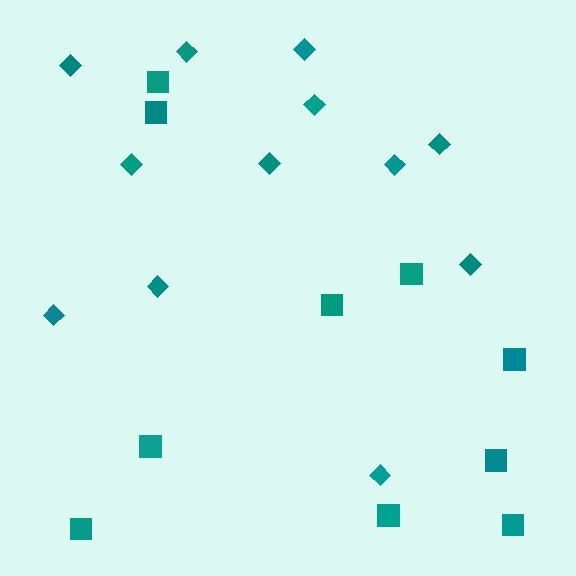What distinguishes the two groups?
There are 2 groups: one group of diamonds (12) and one group of squares (10).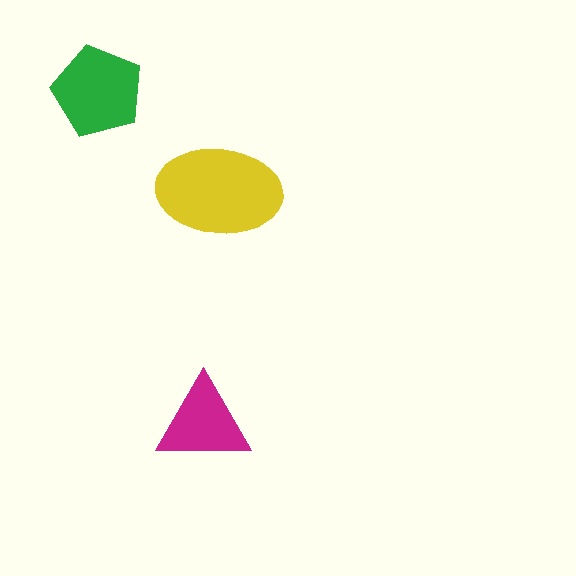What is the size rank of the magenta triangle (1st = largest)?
3rd.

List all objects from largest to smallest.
The yellow ellipse, the green pentagon, the magenta triangle.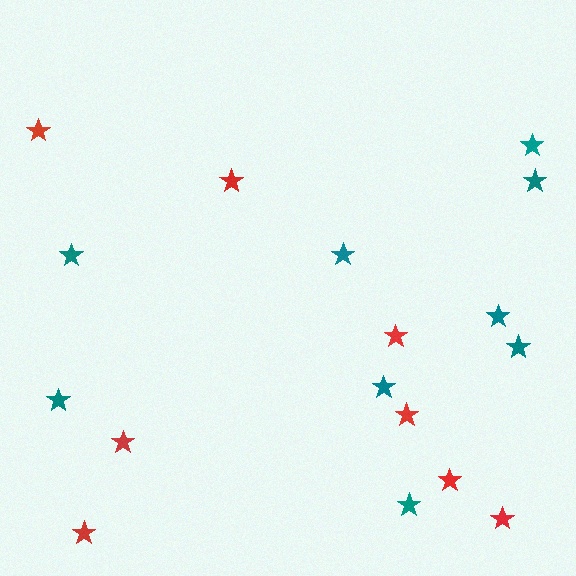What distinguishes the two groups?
There are 2 groups: one group of teal stars (9) and one group of red stars (8).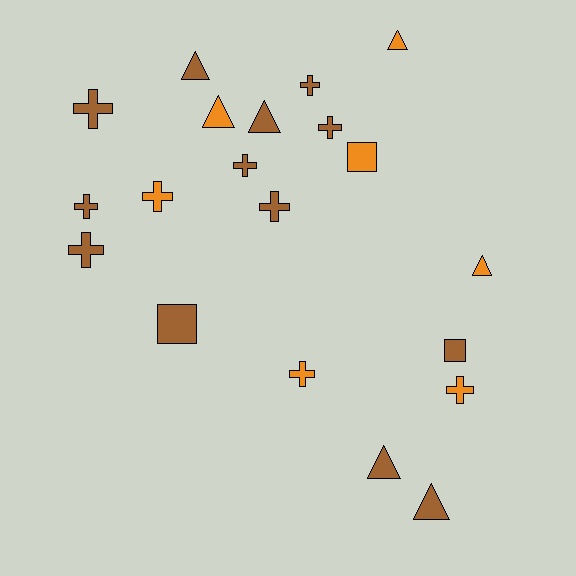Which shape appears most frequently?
Cross, with 10 objects.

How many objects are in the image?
There are 20 objects.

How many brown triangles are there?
There are 4 brown triangles.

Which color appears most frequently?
Brown, with 13 objects.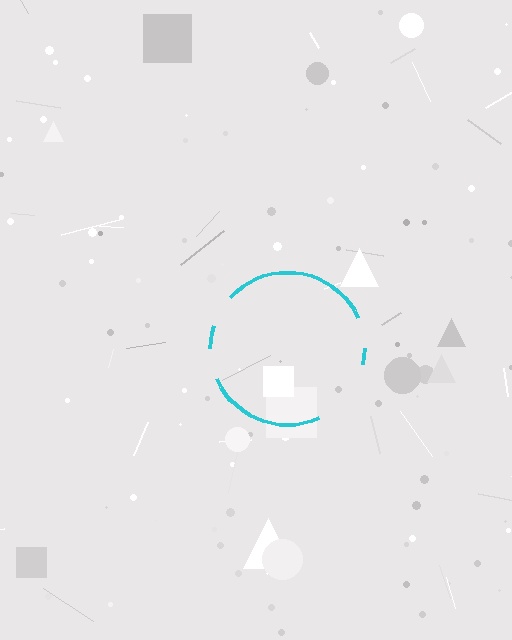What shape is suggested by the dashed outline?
The dashed outline suggests a circle.